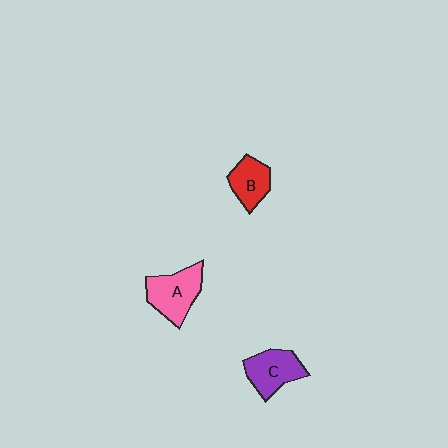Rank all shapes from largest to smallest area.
From largest to smallest: A (pink), C (purple), B (red).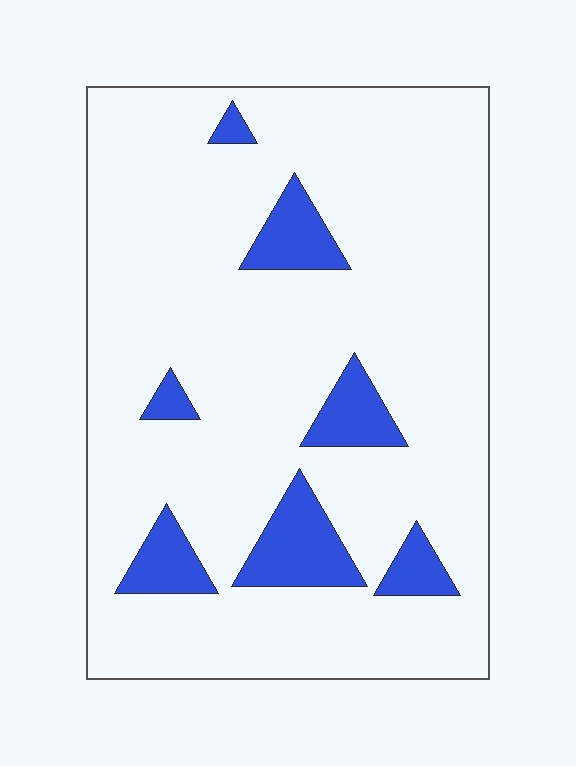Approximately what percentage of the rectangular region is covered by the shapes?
Approximately 15%.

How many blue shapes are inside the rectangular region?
7.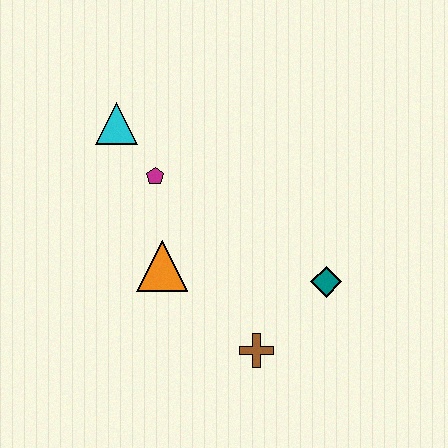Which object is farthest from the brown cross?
The cyan triangle is farthest from the brown cross.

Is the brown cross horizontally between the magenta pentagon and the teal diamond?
Yes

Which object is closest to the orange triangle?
The magenta pentagon is closest to the orange triangle.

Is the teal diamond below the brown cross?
No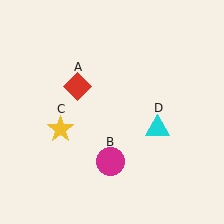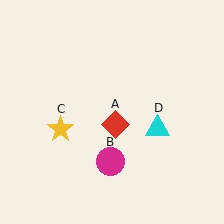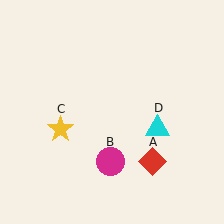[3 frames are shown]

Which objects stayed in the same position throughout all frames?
Magenta circle (object B) and yellow star (object C) and cyan triangle (object D) remained stationary.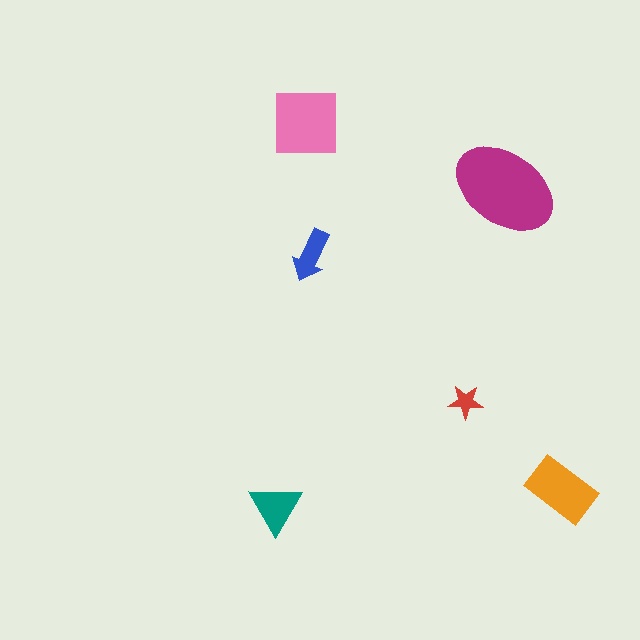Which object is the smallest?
The red star.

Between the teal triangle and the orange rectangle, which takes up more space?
The orange rectangle.